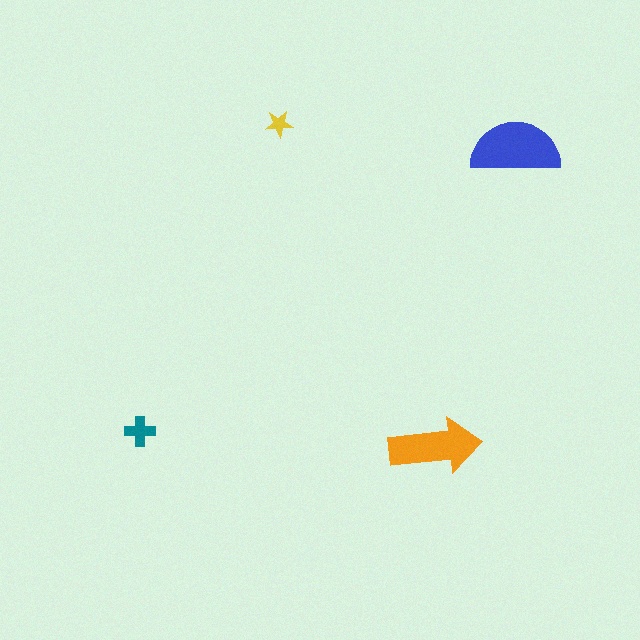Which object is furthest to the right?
The blue semicircle is rightmost.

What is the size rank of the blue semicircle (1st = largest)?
1st.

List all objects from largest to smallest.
The blue semicircle, the orange arrow, the teal cross, the yellow star.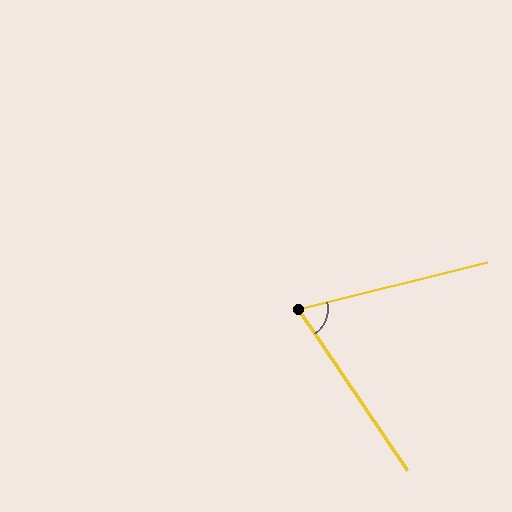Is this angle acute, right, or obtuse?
It is acute.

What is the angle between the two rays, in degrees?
Approximately 70 degrees.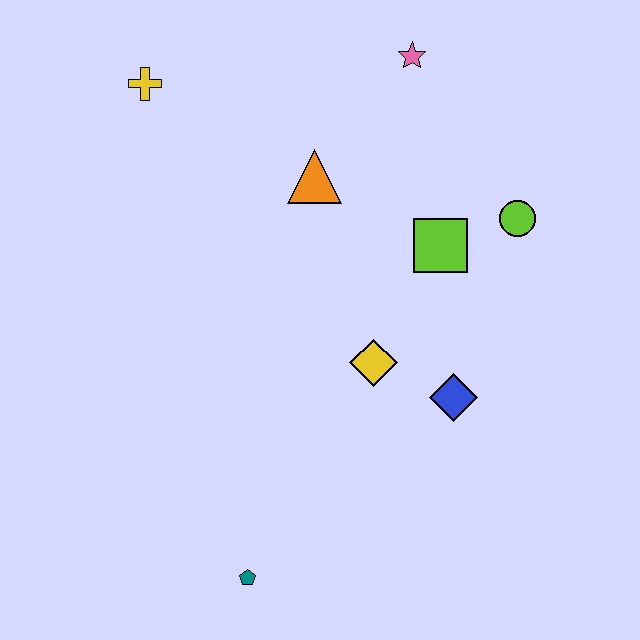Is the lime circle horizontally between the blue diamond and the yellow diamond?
No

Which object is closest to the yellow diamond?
The blue diamond is closest to the yellow diamond.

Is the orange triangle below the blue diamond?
No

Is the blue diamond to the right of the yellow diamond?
Yes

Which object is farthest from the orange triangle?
The teal pentagon is farthest from the orange triangle.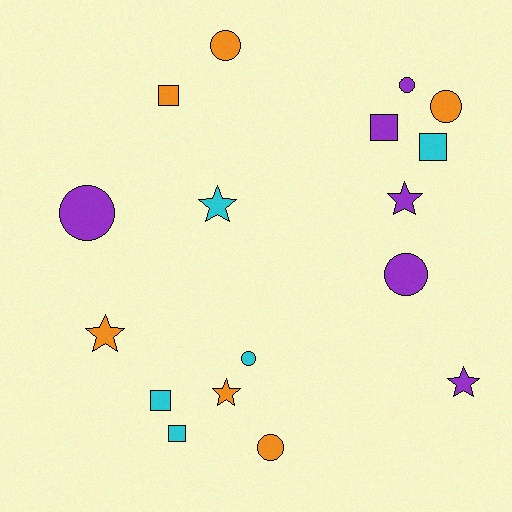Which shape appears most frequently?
Circle, with 7 objects.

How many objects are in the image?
There are 17 objects.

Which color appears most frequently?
Orange, with 6 objects.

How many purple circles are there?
There are 3 purple circles.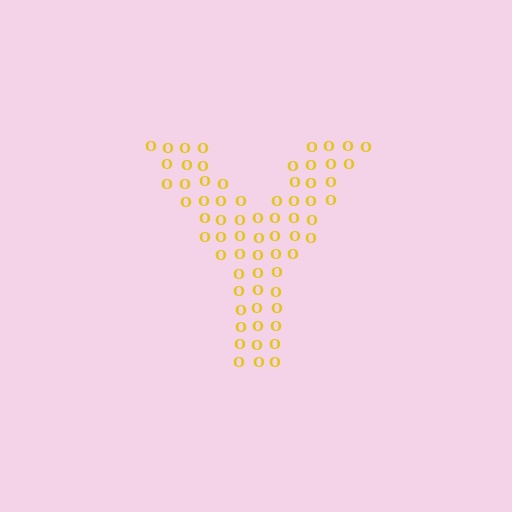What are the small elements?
The small elements are letter O's.